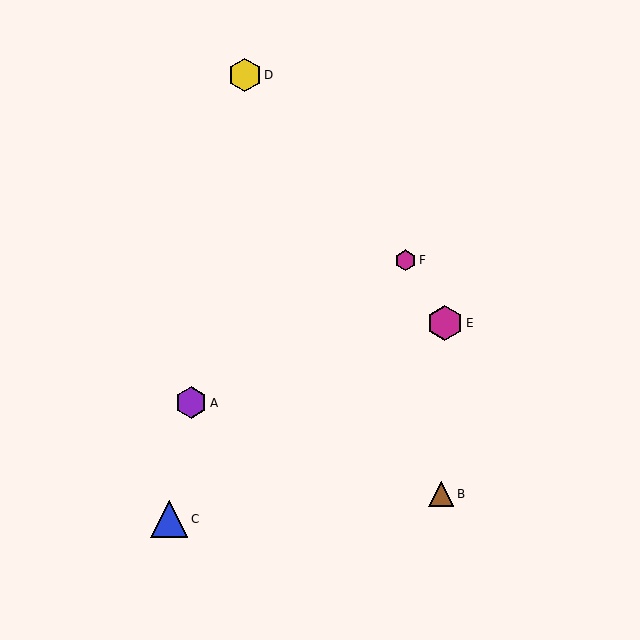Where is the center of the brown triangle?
The center of the brown triangle is at (441, 494).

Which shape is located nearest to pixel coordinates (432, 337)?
The magenta hexagon (labeled E) at (445, 323) is nearest to that location.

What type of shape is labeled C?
Shape C is a blue triangle.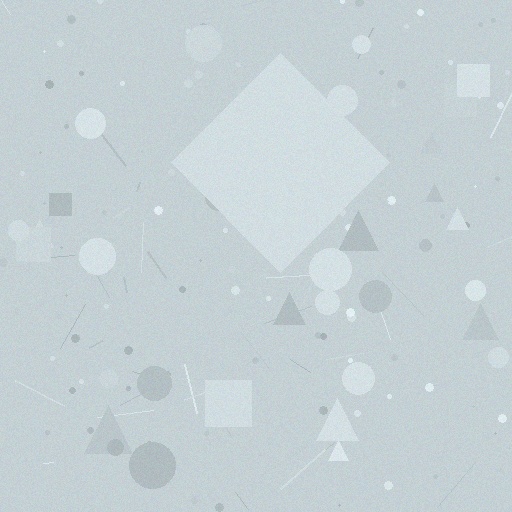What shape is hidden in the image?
A diamond is hidden in the image.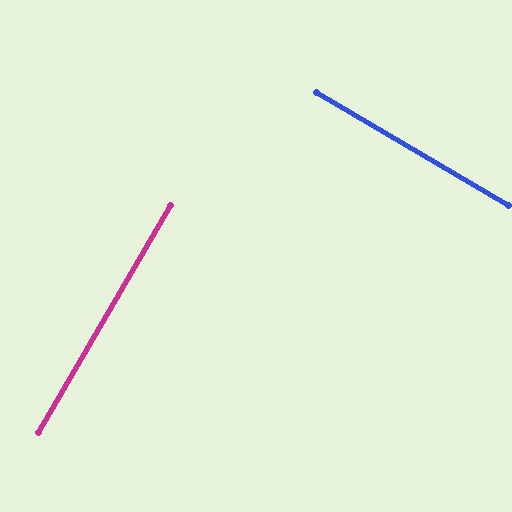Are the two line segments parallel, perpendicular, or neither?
Perpendicular — they meet at approximately 90°.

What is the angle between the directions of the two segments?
Approximately 90 degrees.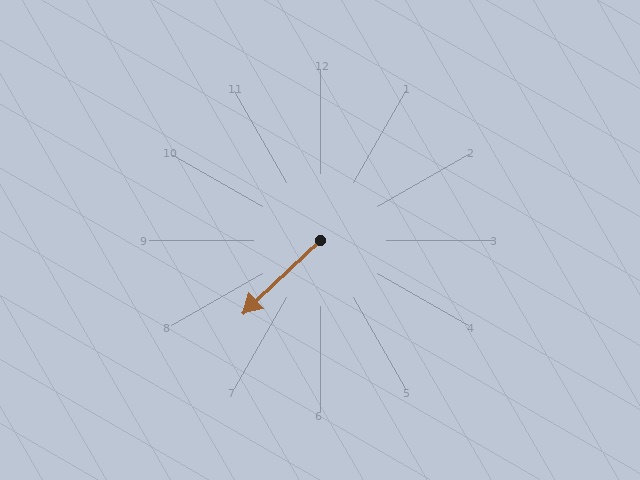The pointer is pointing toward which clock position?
Roughly 8 o'clock.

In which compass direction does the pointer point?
Southwest.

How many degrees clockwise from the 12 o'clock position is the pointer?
Approximately 227 degrees.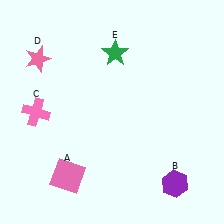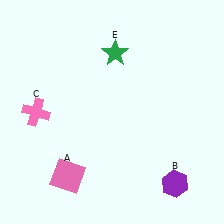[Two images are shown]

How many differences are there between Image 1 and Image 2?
There is 1 difference between the two images.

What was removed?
The pink star (D) was removed in Image 2.